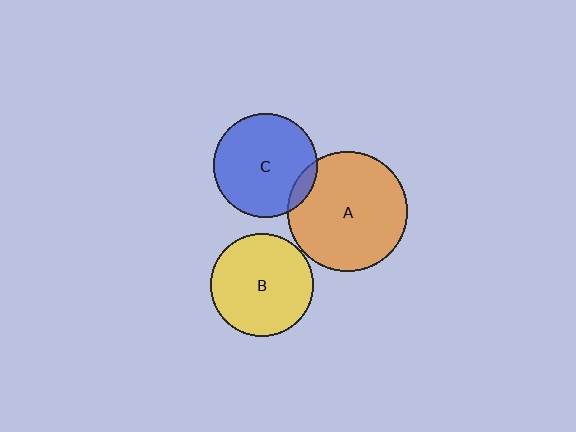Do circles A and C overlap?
Yes.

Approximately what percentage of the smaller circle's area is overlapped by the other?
Approximately 10%.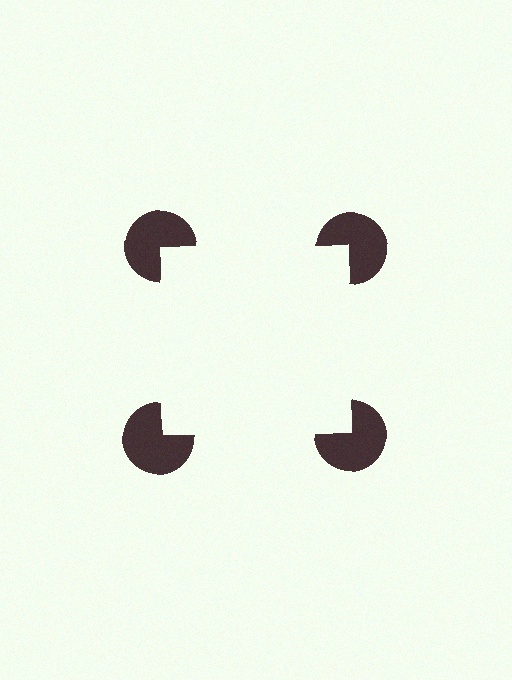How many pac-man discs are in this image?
There are 4 — one at each vertex of the illusory square.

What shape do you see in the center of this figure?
An illusory square — its edges are inferred from the aligned wedge cuts in the pac-man discs, not physically drawn.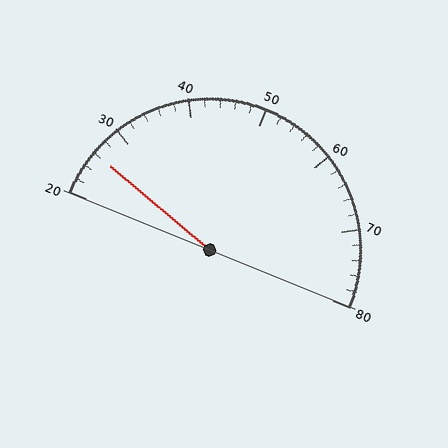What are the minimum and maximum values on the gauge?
The gauge ranges from 20 to 80.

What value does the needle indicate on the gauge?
The needle indicates approximately 26.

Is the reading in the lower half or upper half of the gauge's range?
The reading is in the lower half of the range (20 to 80).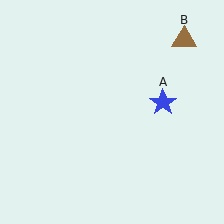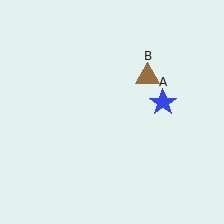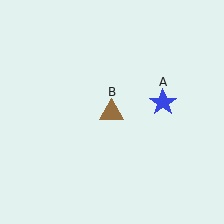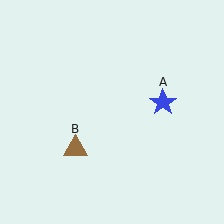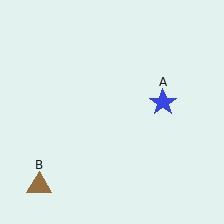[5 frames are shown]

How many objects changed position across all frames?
1 object changed position: brown triangle (object B).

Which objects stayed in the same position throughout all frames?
Blue star (object A) remained stationary.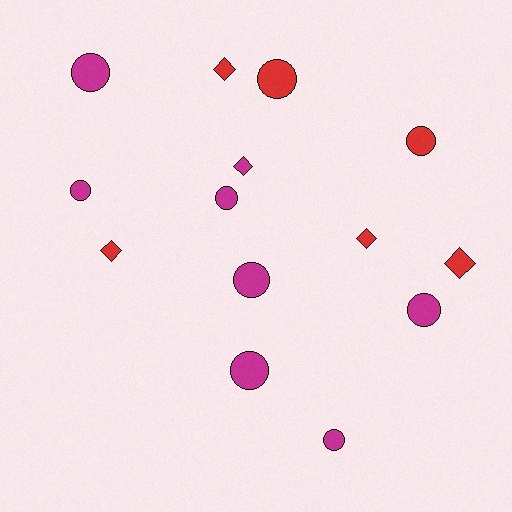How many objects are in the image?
There are 14 objects.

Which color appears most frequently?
Magenta, with 8 objects.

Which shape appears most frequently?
Circle, with 9 objects.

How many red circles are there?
There are 2 red circles.